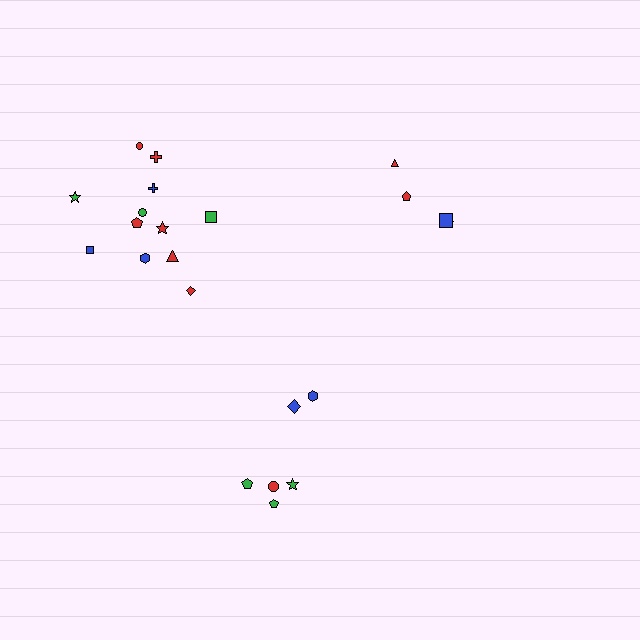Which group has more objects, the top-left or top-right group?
The top-left group.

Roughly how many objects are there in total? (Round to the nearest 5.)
Roughly 20 objects in total.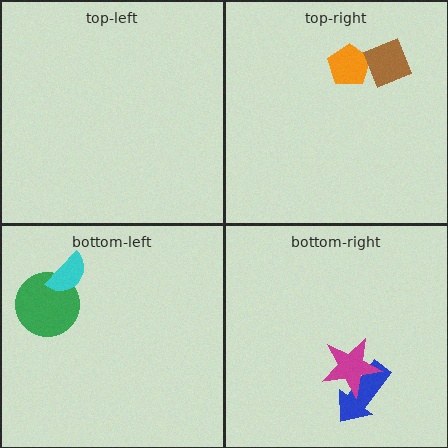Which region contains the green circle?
The bottom-left region.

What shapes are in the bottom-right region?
The blue arrow, the magenta star.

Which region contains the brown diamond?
The top-right region.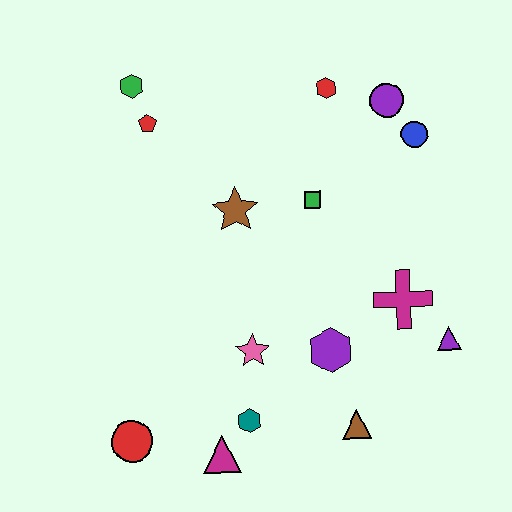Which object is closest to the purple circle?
The blue circle is closest to the purple circle.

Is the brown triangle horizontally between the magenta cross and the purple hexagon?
Yes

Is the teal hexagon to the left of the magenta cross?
Yes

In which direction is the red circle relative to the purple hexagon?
The red circle is to the left of the purple hexagon.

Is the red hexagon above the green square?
Yes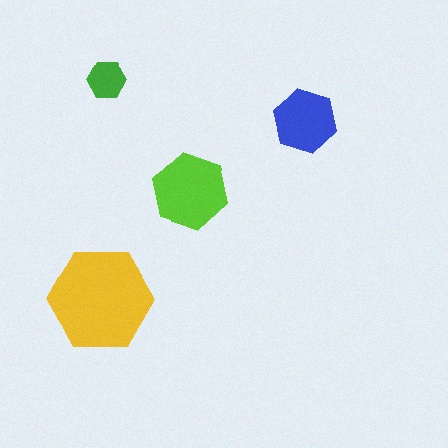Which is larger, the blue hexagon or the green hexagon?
The blue one.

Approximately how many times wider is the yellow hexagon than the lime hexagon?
About 1.5 times wider.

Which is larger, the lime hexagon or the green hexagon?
The lime one.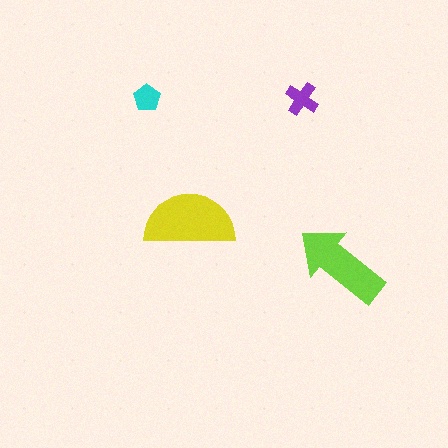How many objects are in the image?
There are 4 objects in the image.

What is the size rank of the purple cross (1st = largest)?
3rd.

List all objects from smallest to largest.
The cyan pentagon, the purple cross, the lime arrow, the yellow semicircle.